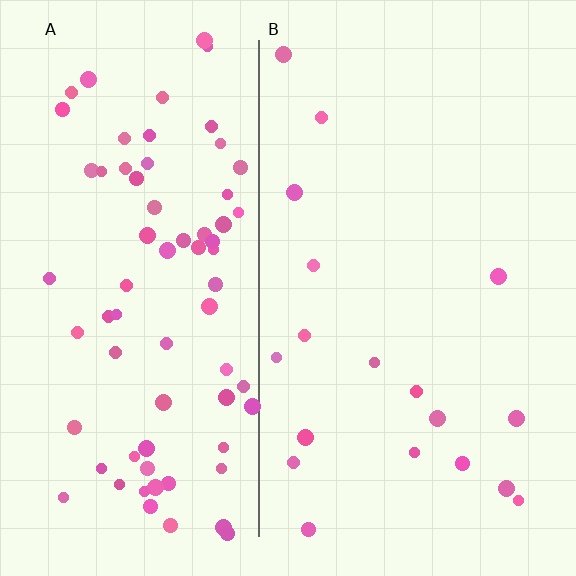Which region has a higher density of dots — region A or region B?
A (the left).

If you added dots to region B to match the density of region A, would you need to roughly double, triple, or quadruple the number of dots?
Approximately quadruple.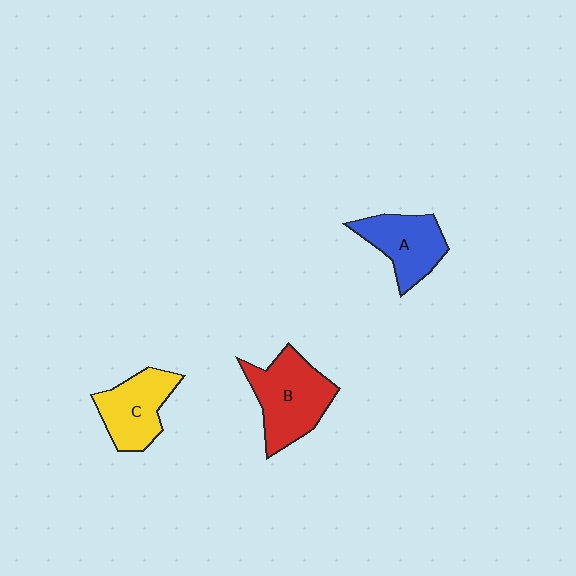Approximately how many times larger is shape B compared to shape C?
Approximately 1.3 times.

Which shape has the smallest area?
Shape A (blue).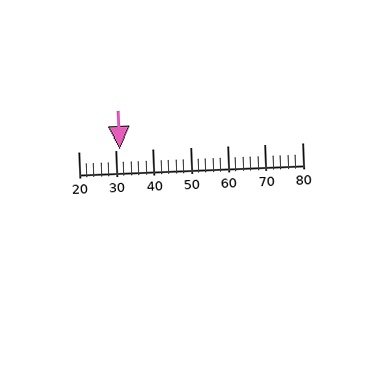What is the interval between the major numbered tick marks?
The major tick marks are spaced 10 units apart.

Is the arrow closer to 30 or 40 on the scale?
The arrow is closer to 30.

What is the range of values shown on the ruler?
The ruler shows values from 20 to 80.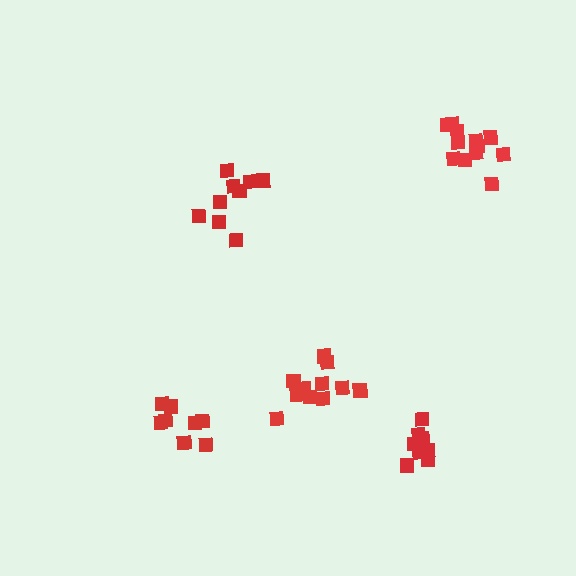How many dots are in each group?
Group 1: 12 dots, Group 2: 9 dots, Group 3: 11 dots, Group 4: 8 dots, Group 5: 8 dots (48 total).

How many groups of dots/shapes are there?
There are 5 groups.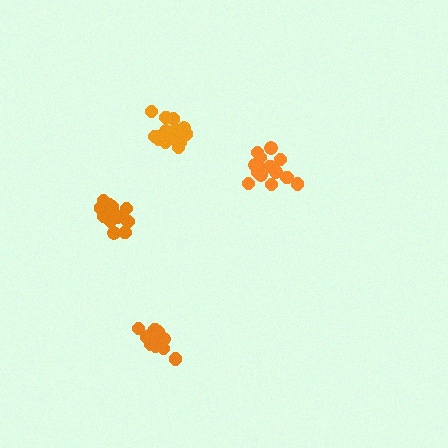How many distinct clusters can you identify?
There are 4 distinct clusters.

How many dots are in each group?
Group 1: 14 dots, Group 2: 15 dots, Group 3: 18 dots, Group 4: 16 dots (63 total).